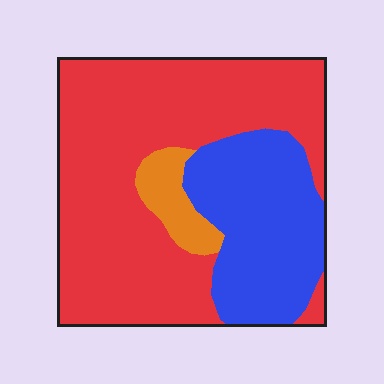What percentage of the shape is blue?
Blue covers 29% of the shape.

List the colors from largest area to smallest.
From largest to smallest: red, blue, orange.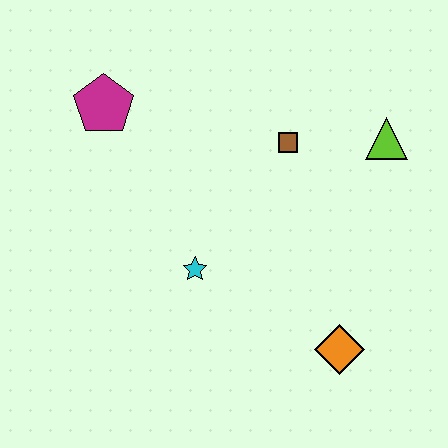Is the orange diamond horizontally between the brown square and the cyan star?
No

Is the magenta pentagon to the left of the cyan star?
Yes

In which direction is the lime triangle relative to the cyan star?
The lime triangle is to the right of the cyan star.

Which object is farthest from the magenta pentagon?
The orange diamond is farthest from the magenta pentagon.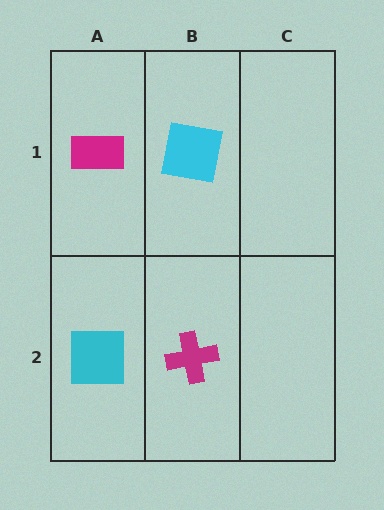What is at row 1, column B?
A cyan square.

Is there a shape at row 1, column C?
No, that cell is empty.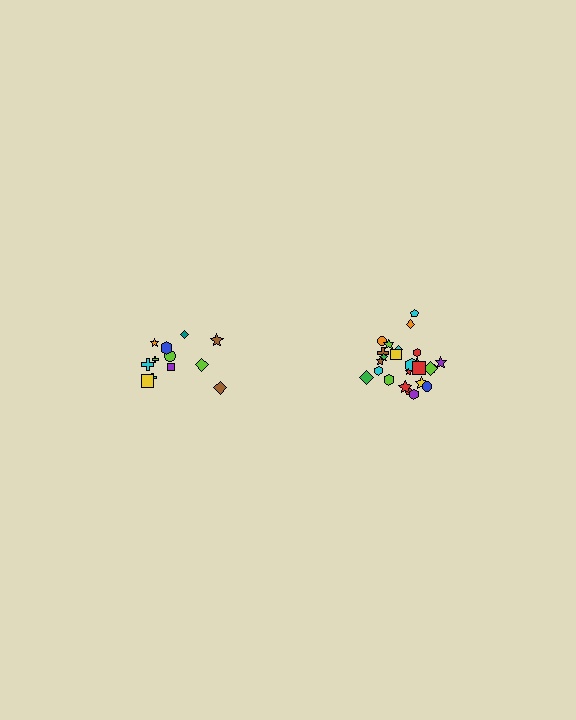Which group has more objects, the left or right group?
The right group.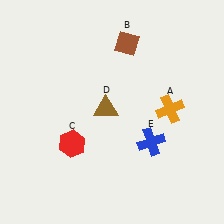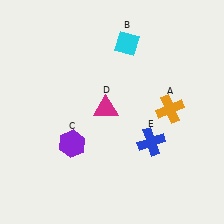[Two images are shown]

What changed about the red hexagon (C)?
In Image 1, C is red. In Image 2, it changed to purple.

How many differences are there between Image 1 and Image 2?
There are 3 differences between the two images.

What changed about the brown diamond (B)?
In Image 1, B is brown. In Image 2, it changed to cyan.